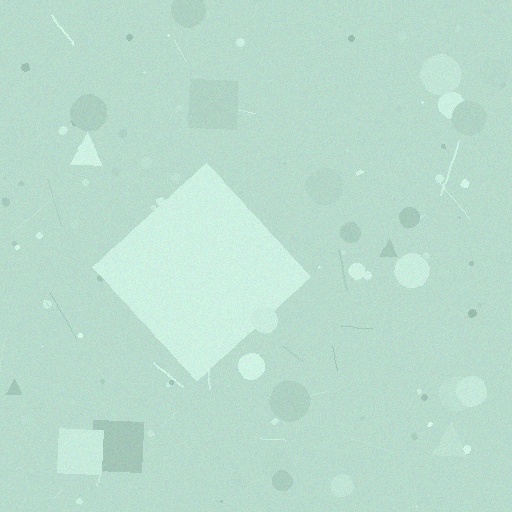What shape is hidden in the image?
A diamond is hidden in the image.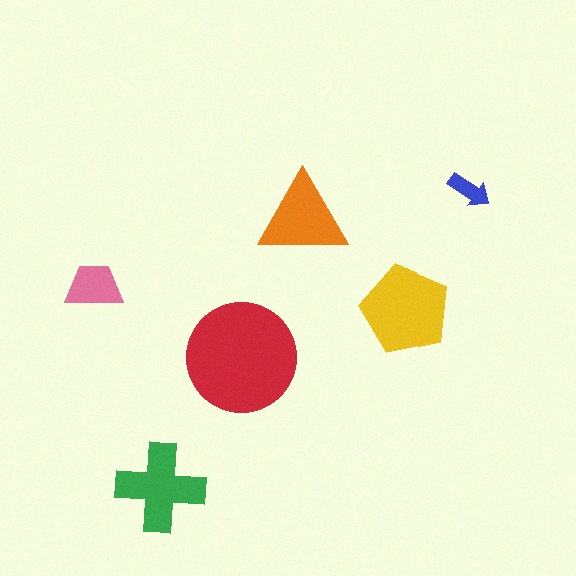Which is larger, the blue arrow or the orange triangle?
The orange triangle.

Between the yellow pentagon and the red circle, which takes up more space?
The red circle.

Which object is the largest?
The red circle.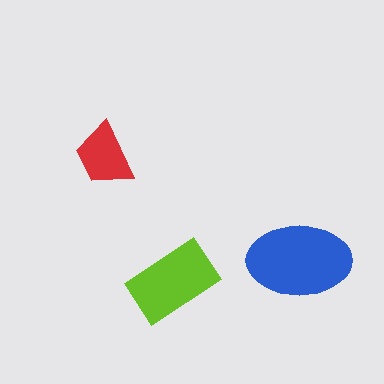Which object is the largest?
The blue ellipse.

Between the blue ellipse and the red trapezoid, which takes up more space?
The blue ellipse.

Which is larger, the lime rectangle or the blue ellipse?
The blue ellipse.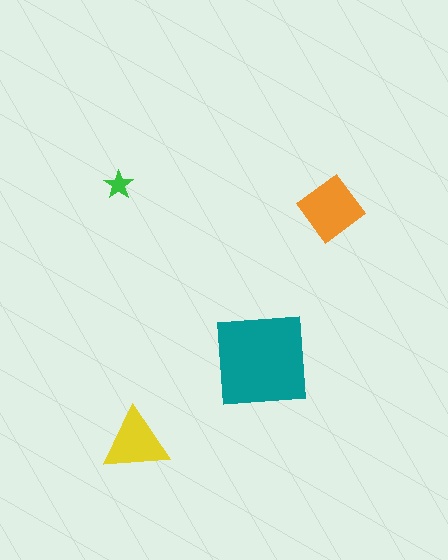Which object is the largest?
The teal square.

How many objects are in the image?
There are 4 objects in the image.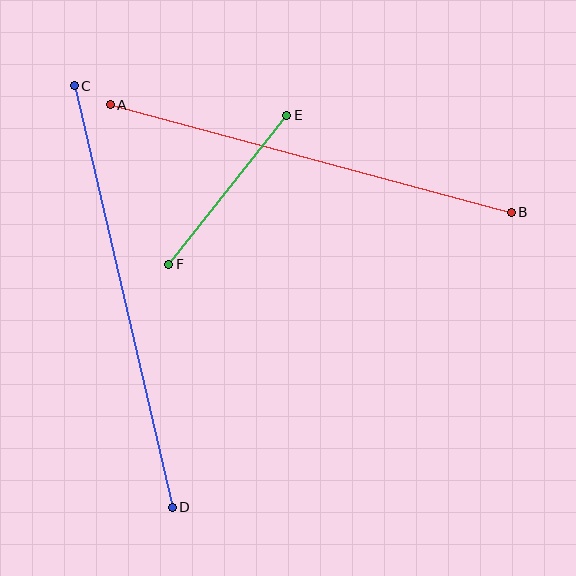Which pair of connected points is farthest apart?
Points C and D are farthest apart.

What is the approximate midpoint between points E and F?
The midpoint is at approximately (228, 190) pixels.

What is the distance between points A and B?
The distance is approximately 415 pixels.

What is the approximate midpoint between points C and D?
The midpoint is at approximately (123, 296) pixels.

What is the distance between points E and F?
The distance is approximately 190 pixels.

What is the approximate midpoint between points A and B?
The midpoint is at approximately (311, 159) pixels.